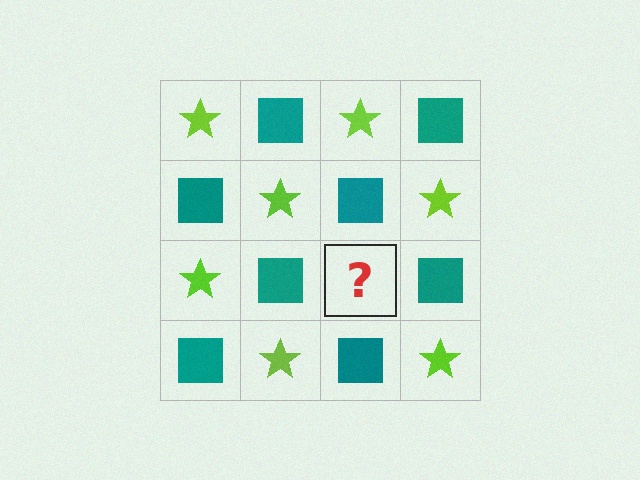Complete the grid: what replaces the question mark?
The question mark should be replaced with a lime star.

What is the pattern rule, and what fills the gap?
The rule is that it alternates lime star and teal square in a checkerboard pattern. The gap should be filled with a lime star.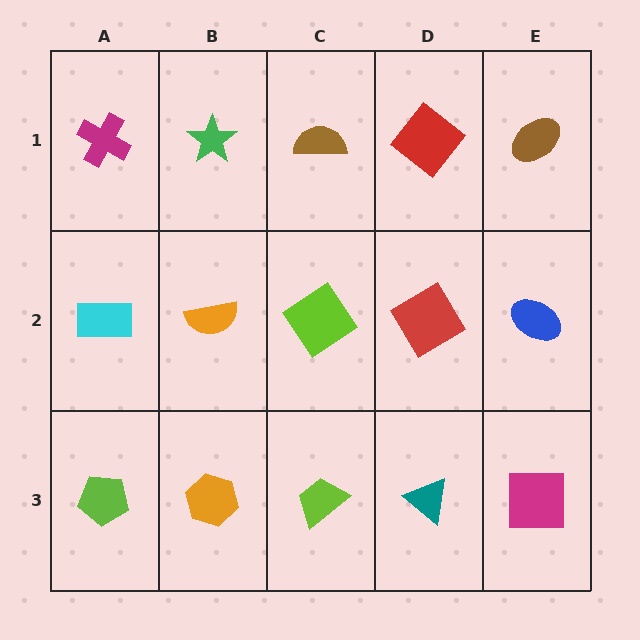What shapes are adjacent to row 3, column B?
An orange semicircle (row 2, column B), a lime pentagon (row 3, column A), a lime trapezoid (row 3, column C).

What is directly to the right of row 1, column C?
A red diamond.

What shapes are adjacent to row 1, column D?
A red diamond (row 2, column D), a brown semicircle (row 1, column C), a brown ellipse (row 1, column E).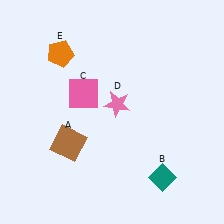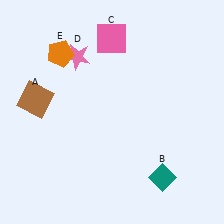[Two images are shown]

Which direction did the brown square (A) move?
The brown square (A) moved up.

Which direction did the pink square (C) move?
The pink square (C) moved up.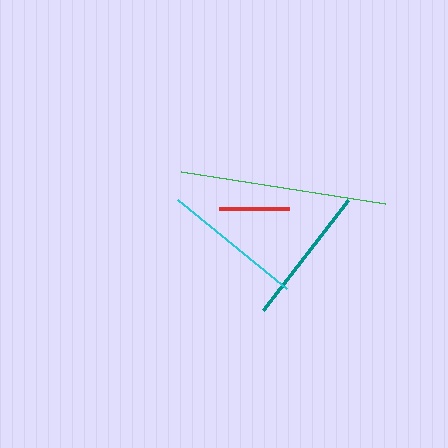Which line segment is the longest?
The green line is the longest at approximately 207 pixels.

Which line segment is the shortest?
The red line is the shortest at approximately 70 pixels.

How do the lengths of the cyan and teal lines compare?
The cyan and teal lines are approximately the same length.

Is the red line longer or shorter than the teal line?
The teal line is longer than the red line.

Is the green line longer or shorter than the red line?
The green line is longer than the red line.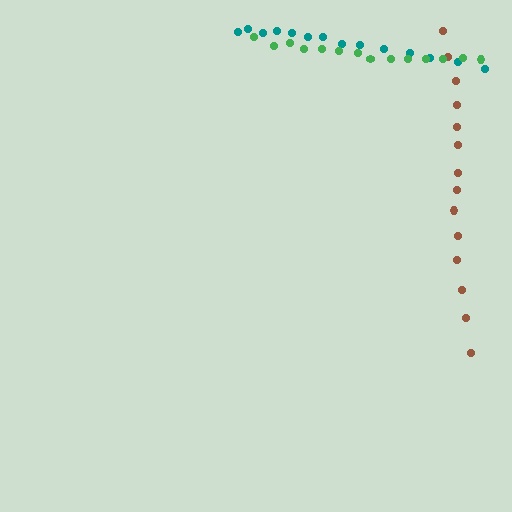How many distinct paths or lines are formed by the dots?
There are 3 distinct paths.